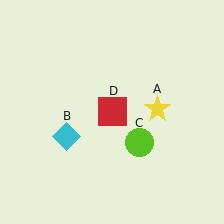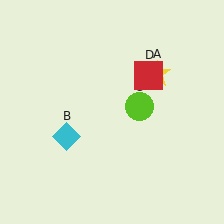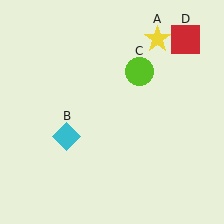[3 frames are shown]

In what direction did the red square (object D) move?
The red square (object D) moved up and to the right.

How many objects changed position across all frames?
3 objects changed position: yellow star (object A), lime circle (object C), red square (object D).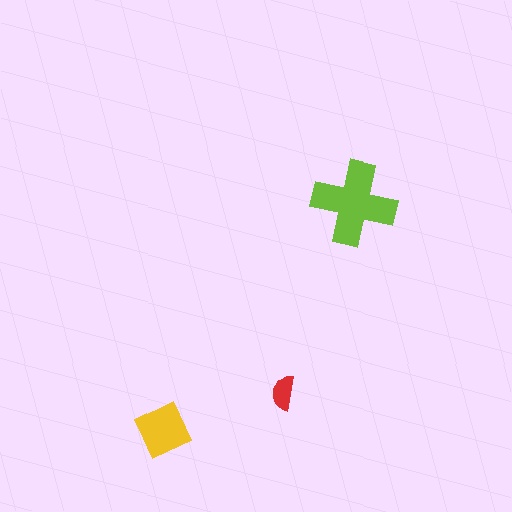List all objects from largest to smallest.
The lime cross, the yellow square, the red semicircle.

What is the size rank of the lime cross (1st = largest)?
1st.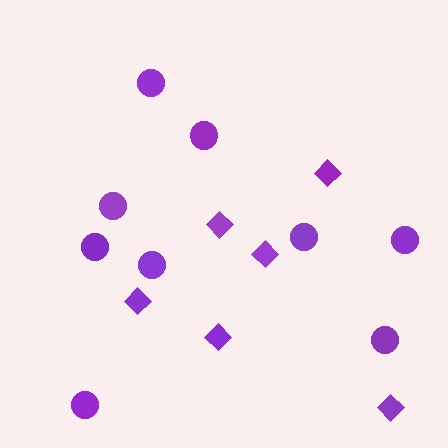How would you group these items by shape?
There are 2 groups: one group of diamonds (6) and one group of circles (9).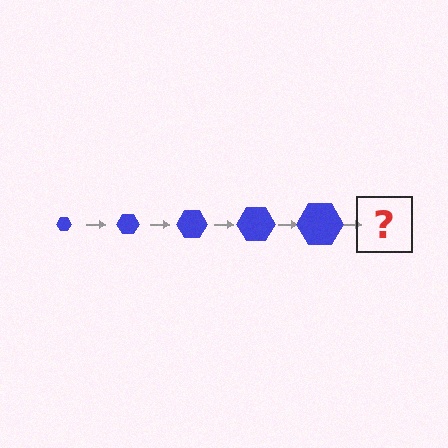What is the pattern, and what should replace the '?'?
The pattern is that the hexagon gets progressively larger each step. The '?' should be a blue hexagon, larger than the previous one.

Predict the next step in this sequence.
The next step is a blue hexagon, larger than the previous one.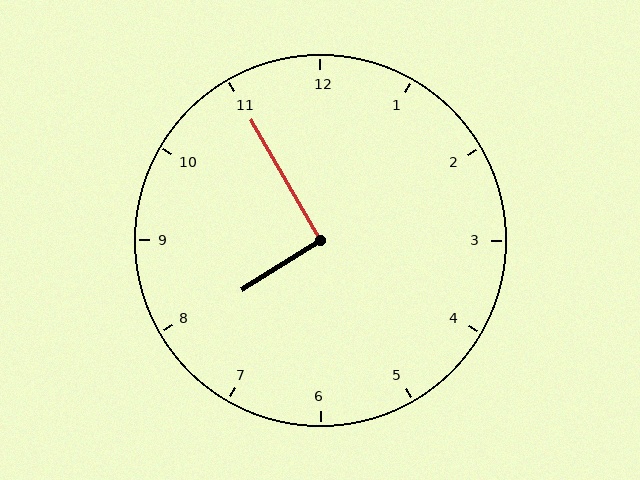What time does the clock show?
7:55.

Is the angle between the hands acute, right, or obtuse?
It is right.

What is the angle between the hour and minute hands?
Approximately 92 degrees.